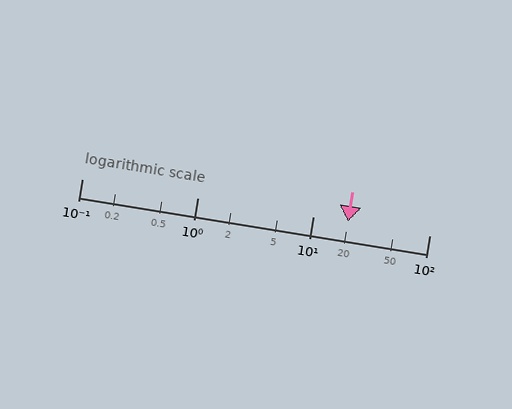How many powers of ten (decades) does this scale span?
The scale spans 3 decades, from 0.1 to 100.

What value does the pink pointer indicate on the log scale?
The pointer indicates approximately 20.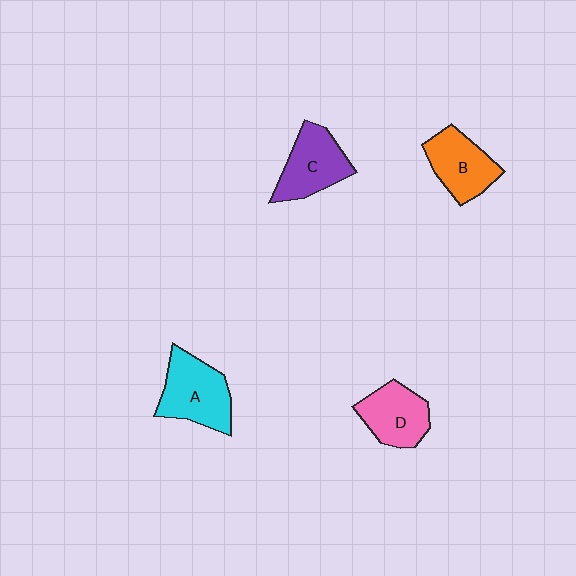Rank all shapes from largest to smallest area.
From largest to smallest: A (cyan), C (purple), B (orange), D (pink).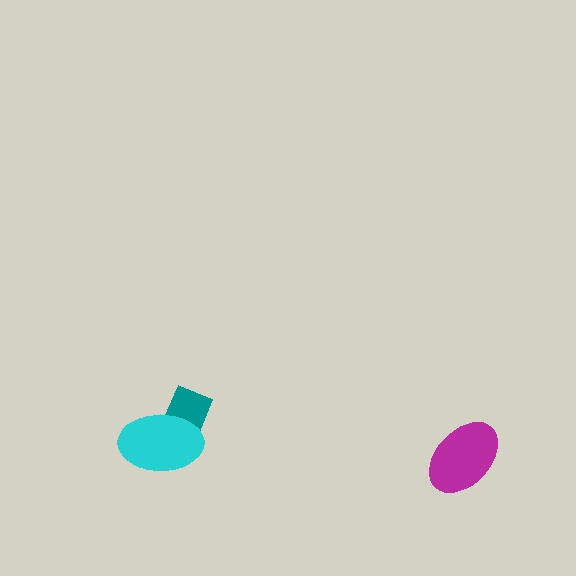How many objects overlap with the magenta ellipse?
0 objects overlap with the magenta ellipse.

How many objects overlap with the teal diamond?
1 object overlaps with the teal diamond.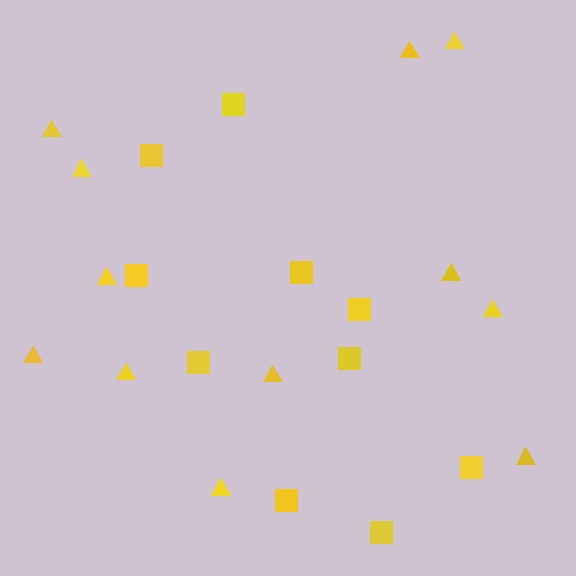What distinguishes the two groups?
There are 2 groups: one group of triangles (12) and one group of squares (10).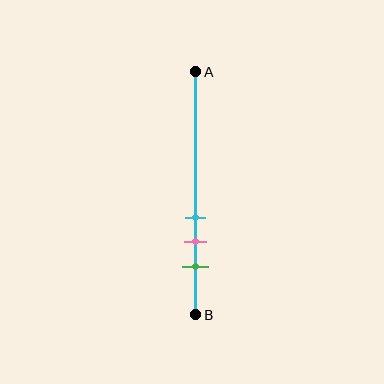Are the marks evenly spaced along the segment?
Yes, the marks are approximately evenly spaced.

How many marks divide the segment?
There are 3 marks dividing the segment.